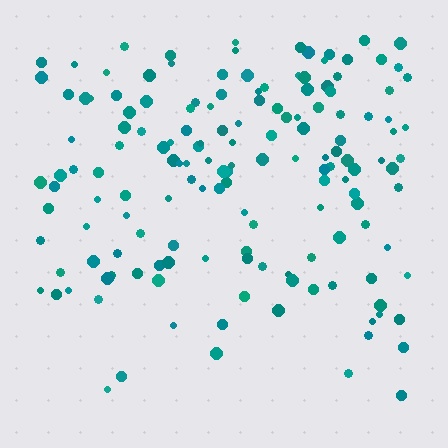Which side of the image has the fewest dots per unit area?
The bottom.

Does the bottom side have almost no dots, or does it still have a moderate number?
Still a moderate number, just noticeably fewer than the top.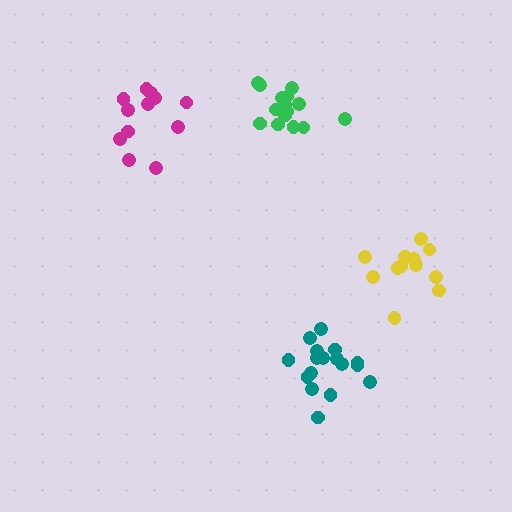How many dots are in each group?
Group 1: 12 dots, Group 2: 15 dots, Group 3: 17 dots, Group 4: 12 dots (56 total).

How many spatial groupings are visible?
There are 4 spatial groupings.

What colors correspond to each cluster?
The clusters are colored: magenta, green, teal, yellow.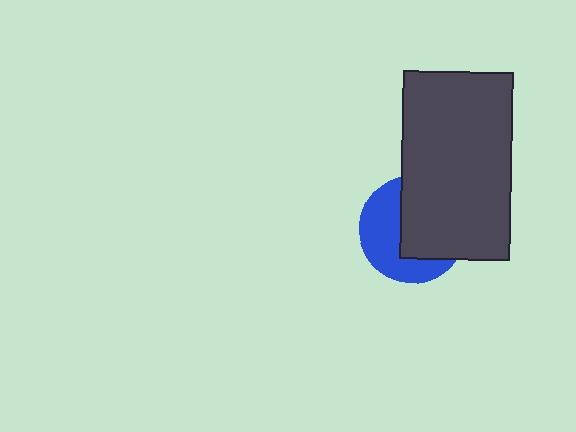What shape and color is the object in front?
The object in front is a dark gray rectangle.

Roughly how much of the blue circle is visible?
About half of it is visible (roughly 46%).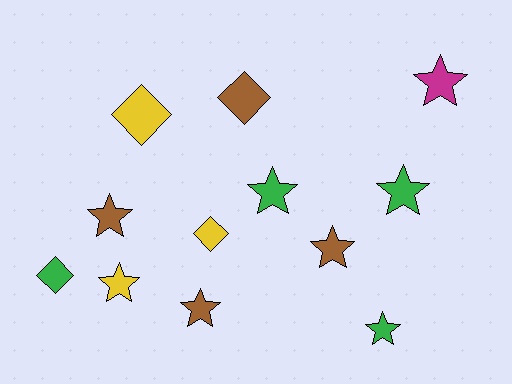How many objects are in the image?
There are 12 objects.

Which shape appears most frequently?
Star, with 8 objects.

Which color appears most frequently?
Brown, with 4 objects.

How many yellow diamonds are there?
There are 2 yellow diamonds.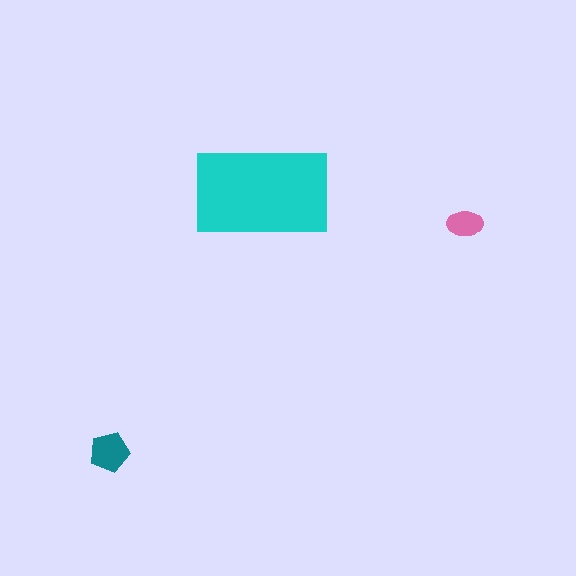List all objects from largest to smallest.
The cyan rectangle, the teal pentagon, the pink ellipse.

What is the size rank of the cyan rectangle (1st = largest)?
1st.